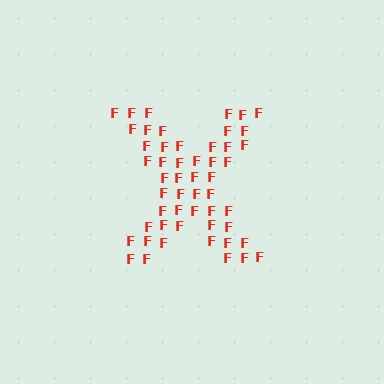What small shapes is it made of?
It is made of small letter F's.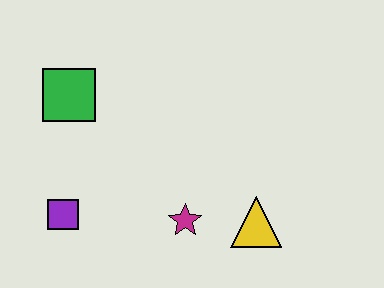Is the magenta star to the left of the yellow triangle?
Yes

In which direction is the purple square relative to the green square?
The purple square is below the green square.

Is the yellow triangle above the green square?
No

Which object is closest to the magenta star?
The yellow triangle is closest to the magenta star.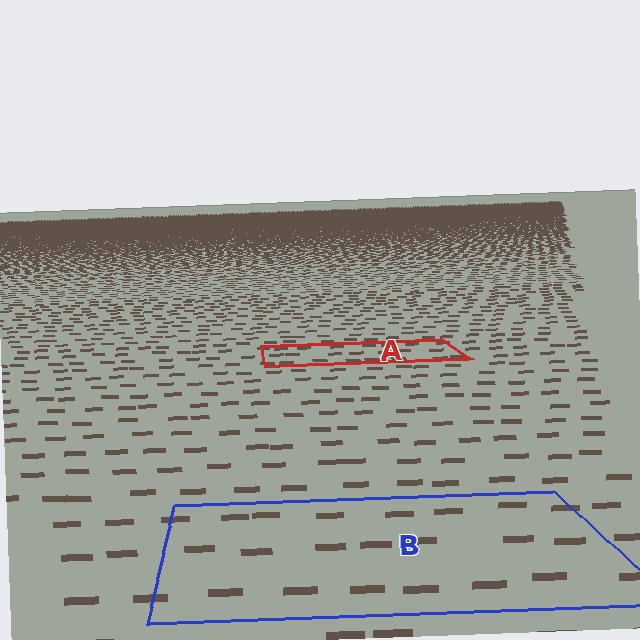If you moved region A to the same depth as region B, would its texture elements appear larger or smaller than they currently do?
They would appear larger. At a closer depth, the same texture elements are projected at a bigger on-screen size.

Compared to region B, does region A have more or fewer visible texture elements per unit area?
Region A has more texture elements per unit area — they are packed more densely because it is farther away.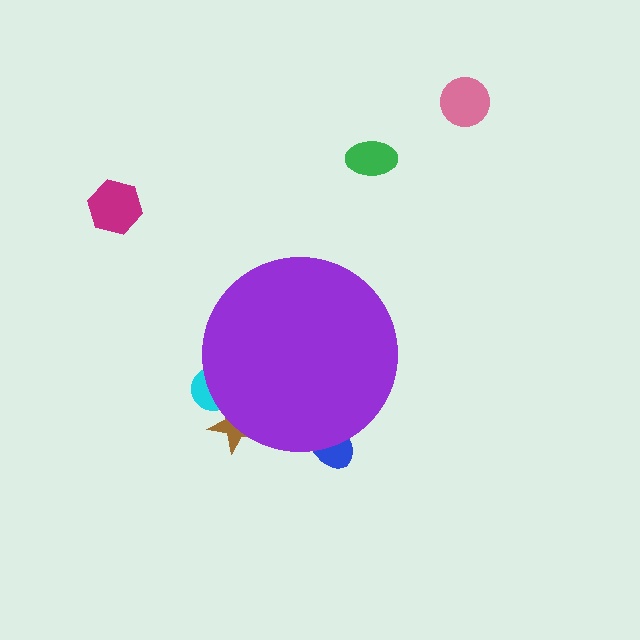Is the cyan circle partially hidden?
Yes, the cyan circle is partially hidden behind the purple circle.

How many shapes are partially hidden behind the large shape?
3 shapes are partially hidden.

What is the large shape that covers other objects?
A purple circle.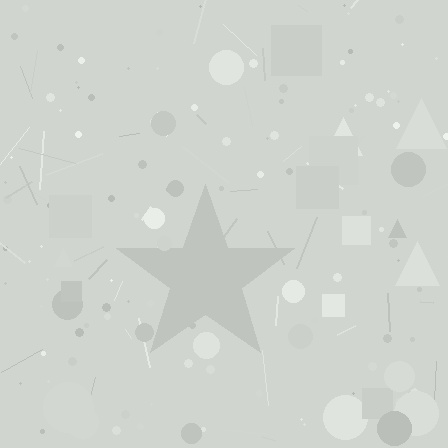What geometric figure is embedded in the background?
A star is embedded in the background.